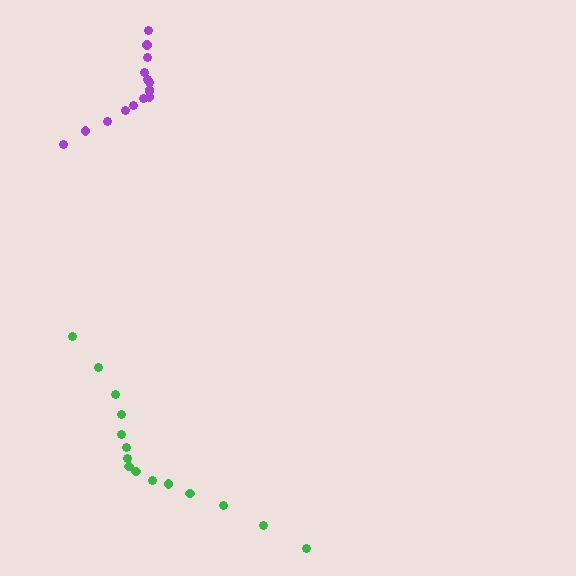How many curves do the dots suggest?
There are 2 distinct paths.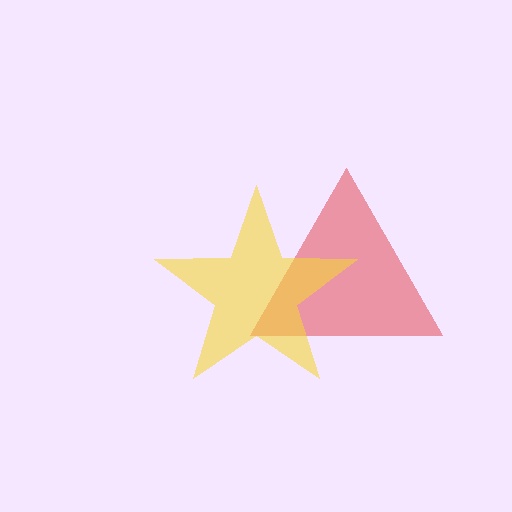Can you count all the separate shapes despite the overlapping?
Yes, there are 2 separate shapes.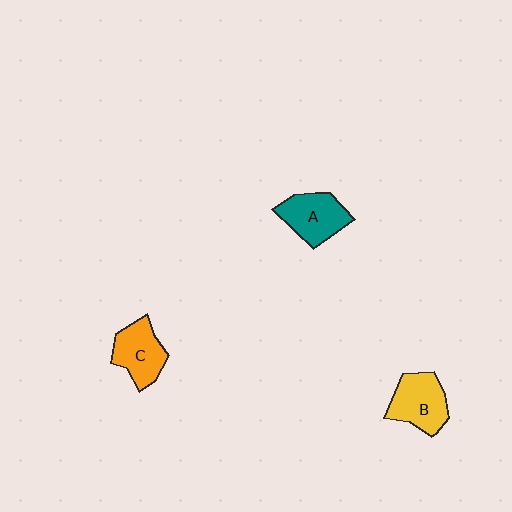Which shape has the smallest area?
Shape C (orange).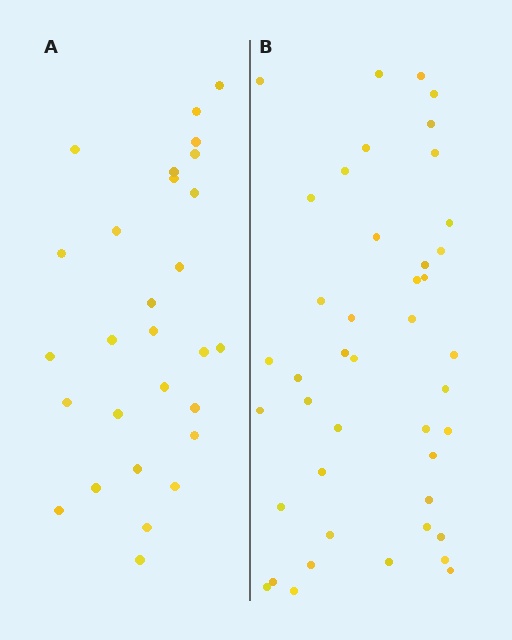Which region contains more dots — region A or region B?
Region B (the right region) has more dots.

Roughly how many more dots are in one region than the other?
Region B has approximately 15 more dots than region A.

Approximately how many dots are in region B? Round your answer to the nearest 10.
About 40 dots. (The exact count is 43, which rounds to 40.)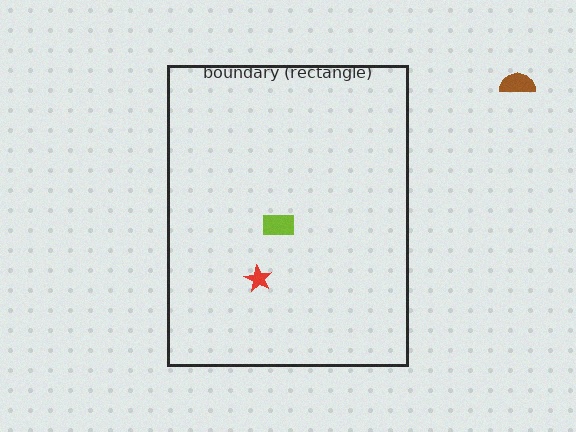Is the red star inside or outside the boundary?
Inside.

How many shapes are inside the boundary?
2 inside, 1 outside.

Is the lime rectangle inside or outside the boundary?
Inside.